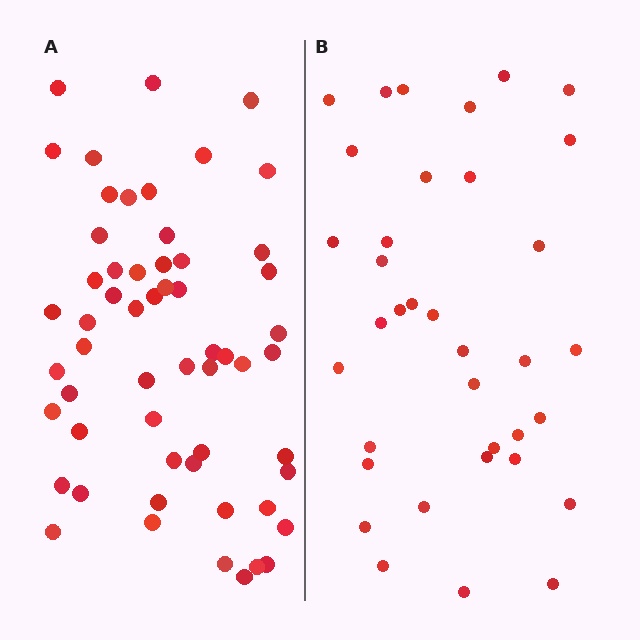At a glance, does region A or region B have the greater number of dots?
Region A (the left region) has more dots.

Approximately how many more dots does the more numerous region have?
Region A has approximately 20 more dots than region B.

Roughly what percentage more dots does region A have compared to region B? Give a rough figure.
About 60% more.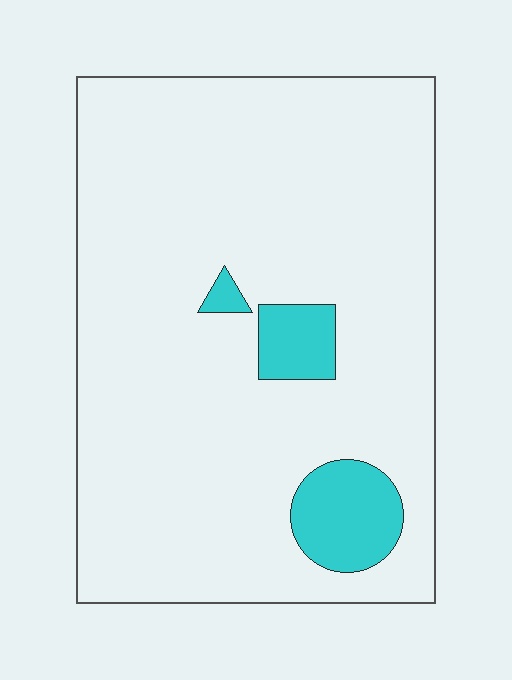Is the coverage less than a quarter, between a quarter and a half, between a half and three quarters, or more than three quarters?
Less than a quarter.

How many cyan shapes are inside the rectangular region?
3.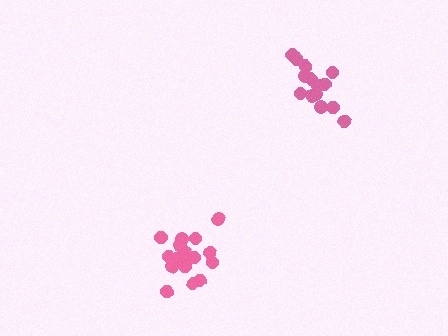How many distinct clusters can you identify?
There are 2 distinct clusters.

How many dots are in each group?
Group 1: 18 dots, Group 2: 15 dots (33 total).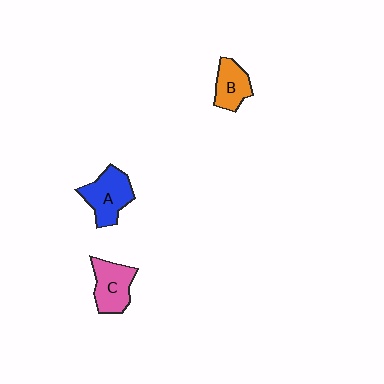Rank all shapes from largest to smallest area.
From largest to smallest: A (blue), C (pink), B (orange).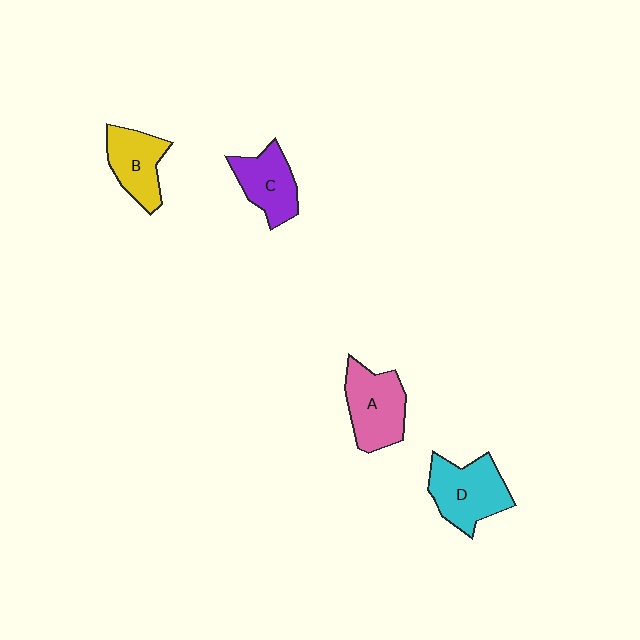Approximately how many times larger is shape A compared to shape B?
Approximately 1.2 times.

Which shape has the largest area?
Shape D (cyan).